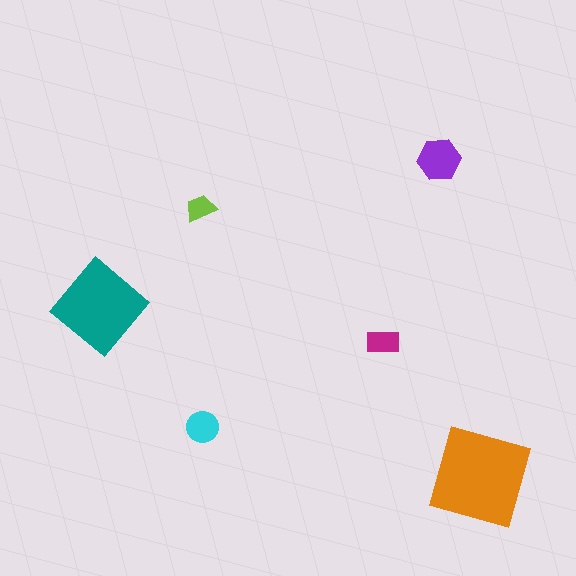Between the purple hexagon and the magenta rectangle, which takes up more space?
The purple hexagon.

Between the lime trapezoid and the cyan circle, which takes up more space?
The cyan circle.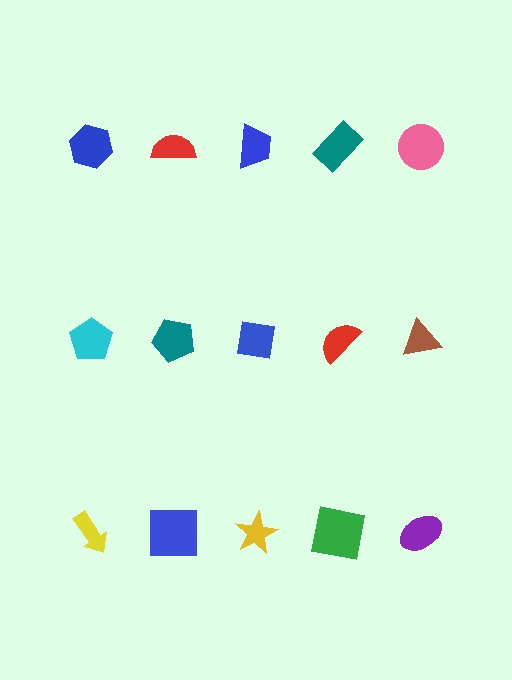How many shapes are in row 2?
5 shapes.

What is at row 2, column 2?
A teal pentagon.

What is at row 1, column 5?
A pink circle.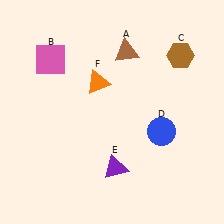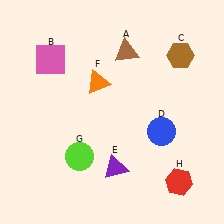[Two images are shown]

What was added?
A lime circle (G), a red hexagon (H) were added in Image 2.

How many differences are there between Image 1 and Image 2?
There are 2 differences between the two images.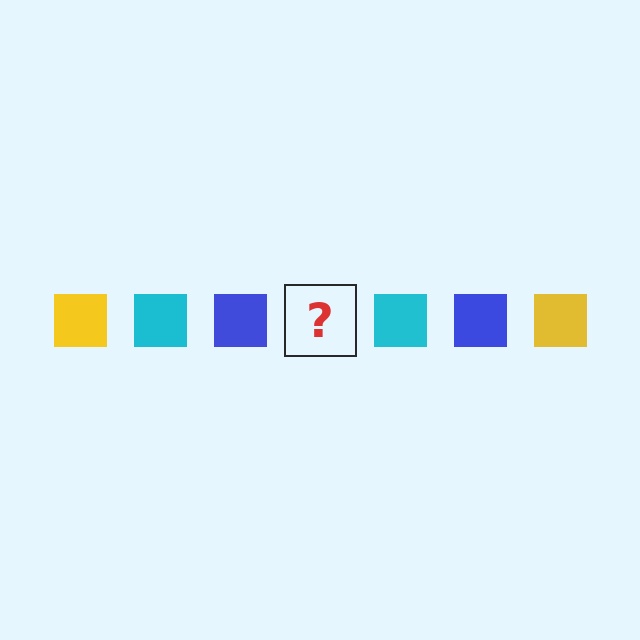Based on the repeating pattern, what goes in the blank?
The blank should be a yellow square.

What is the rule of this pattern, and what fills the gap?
The rule is that the pattern cycles through yellow, cyan, blue squares. The gap should be filled with a yellow square.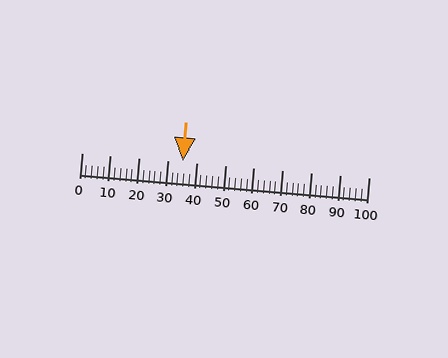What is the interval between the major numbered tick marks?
The major tick marks are spaced 10 units apart.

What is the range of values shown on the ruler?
The ruler shows values from 0 to 100.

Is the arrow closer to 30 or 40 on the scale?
The arrow is closer to 40.